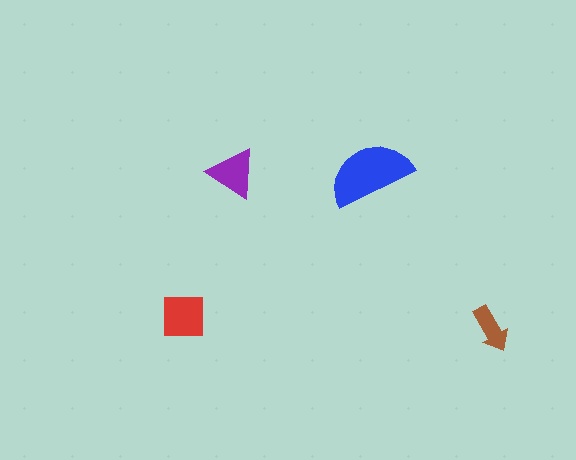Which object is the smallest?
The brown arrow.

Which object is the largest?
The blue semicircle.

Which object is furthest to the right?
The brown arrow is rightmost.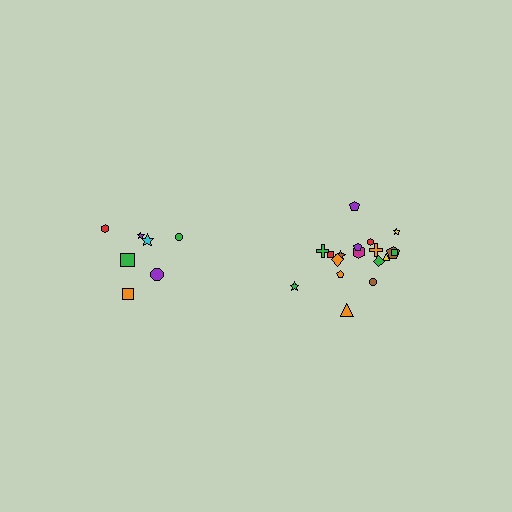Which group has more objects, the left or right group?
The right group.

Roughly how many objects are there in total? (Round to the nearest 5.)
Roughly 25 objects in total.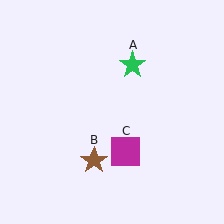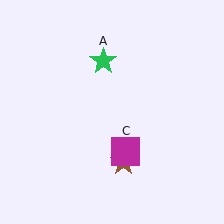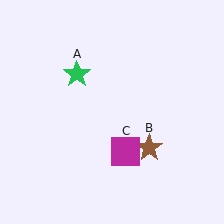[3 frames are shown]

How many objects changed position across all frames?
2 objects changed position: green star (object A), brown star (object B).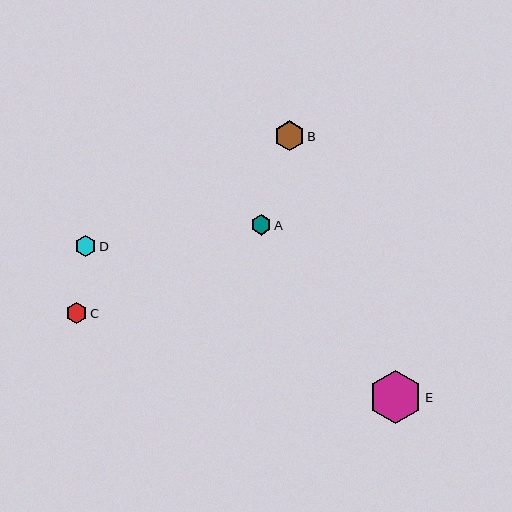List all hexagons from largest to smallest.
From largest to smallest: E, B, C, D, A.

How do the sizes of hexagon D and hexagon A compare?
Hexagon D and hexagon A are approximately the same size.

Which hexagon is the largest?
Hexagon E is the largest with a size of approximately 53 pixels.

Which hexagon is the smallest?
Hexagon A is the smallest with a size of approximately 20 pixels.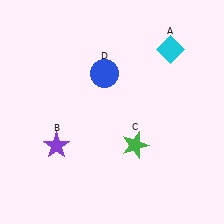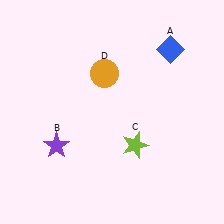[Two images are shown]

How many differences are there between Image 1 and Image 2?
There are 3 differences between the two images.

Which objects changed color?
A changed from cyan to blue. C changed from green to lime. D changed from blue to orange.